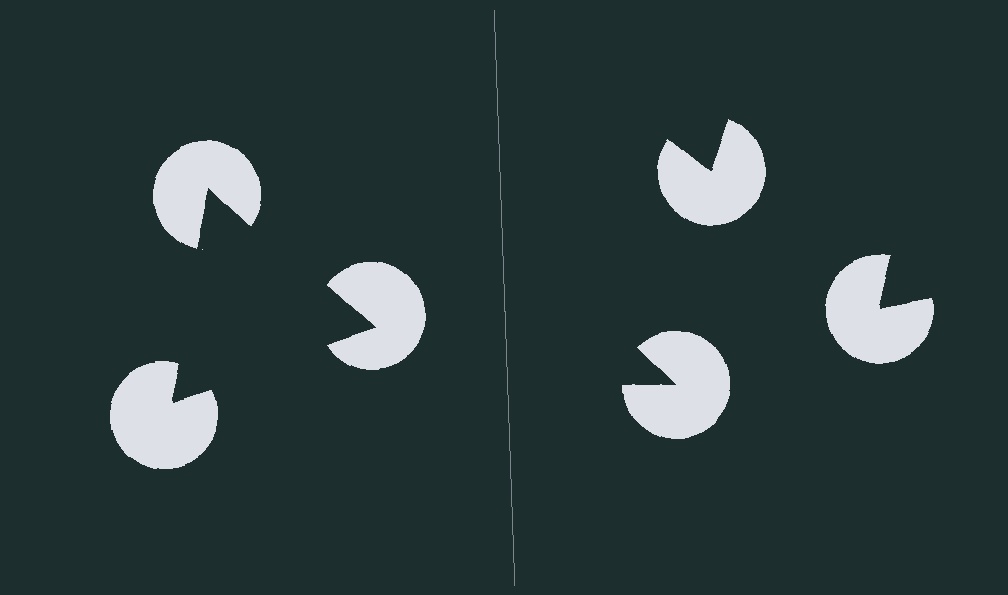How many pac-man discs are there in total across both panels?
6 — 3 on each side.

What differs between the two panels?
The pac-man discs are positioned identically on both sides; only the wedge orientations differ. On the left they align to a triangle; on the right they are misaligned.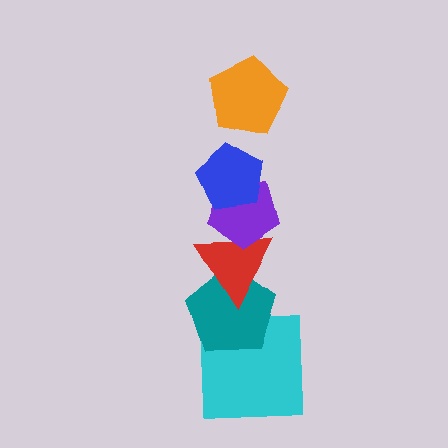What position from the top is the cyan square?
The cyan square is 6th from the top.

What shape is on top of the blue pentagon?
The orange pentagon is on top of the blue pentagon.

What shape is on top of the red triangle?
The purple pentagon is on top of the red triangle.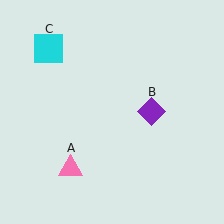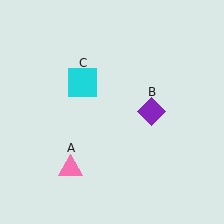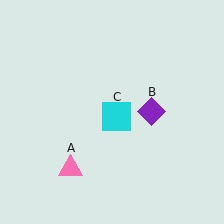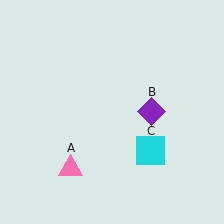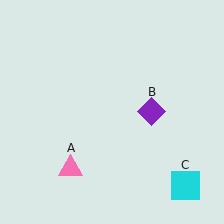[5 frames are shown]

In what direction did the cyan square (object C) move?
The cyan square (object C) moved down and to the right.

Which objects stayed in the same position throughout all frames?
Pink triangle (object A) and purple diamond (object B) remained stationary.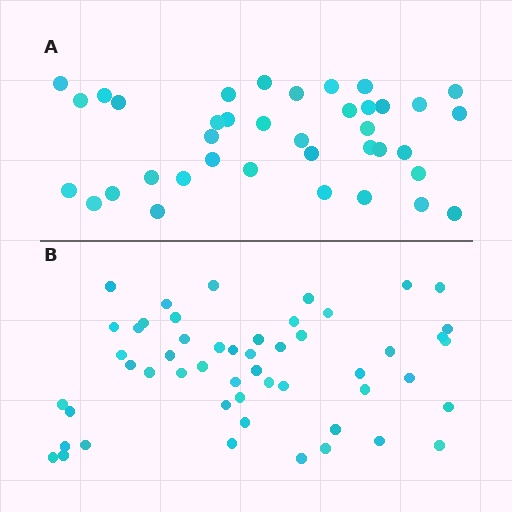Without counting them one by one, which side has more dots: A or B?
Region B (the bottom region) has more dots.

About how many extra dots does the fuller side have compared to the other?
Region B has approximately 15 more dots than region A.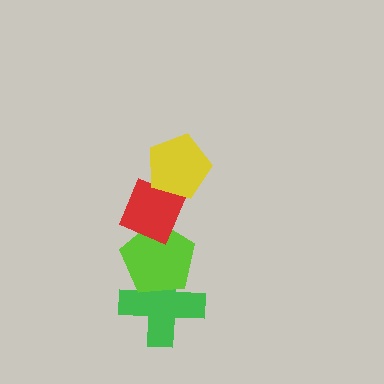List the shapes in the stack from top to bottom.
From top to bottom: the yellow pentagon, the red diamond, the lime pentagon, the green cross.